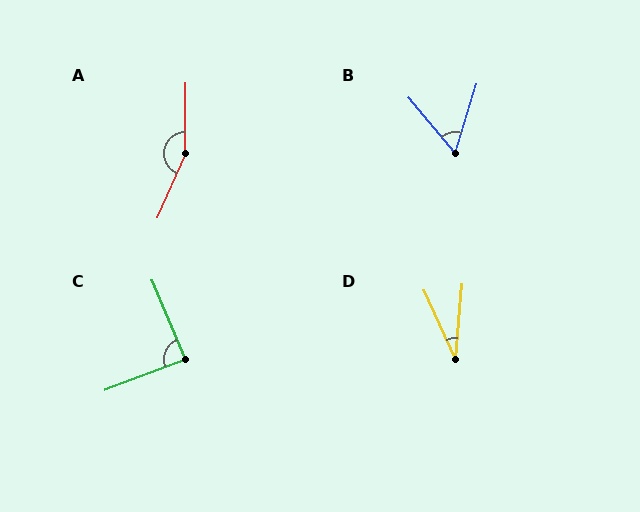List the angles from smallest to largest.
D (29°), B (57°), C (88°), A (157°).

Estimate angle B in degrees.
Approximately 57 degrees.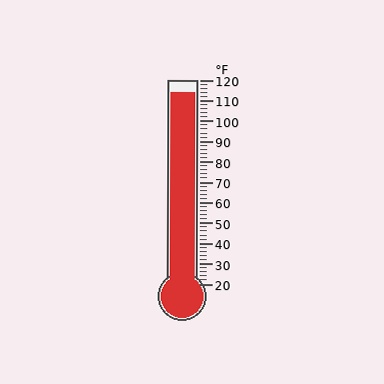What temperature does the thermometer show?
The thermometer shows approximately 114°F.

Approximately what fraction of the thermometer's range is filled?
The thermometer is filled to approximately 95% of its range.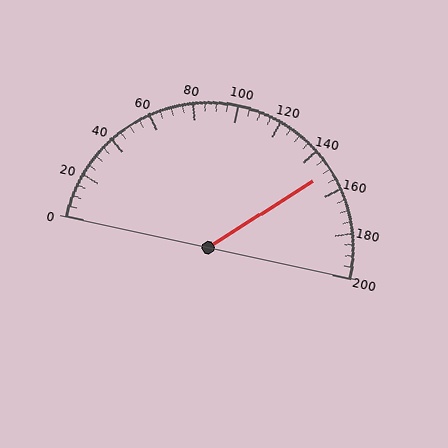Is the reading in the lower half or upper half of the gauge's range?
The reading is in the upper half of the range (0 to 200).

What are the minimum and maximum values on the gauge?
The gauge ranges from 0 to 200.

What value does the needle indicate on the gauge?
The needle indicates approximately 150.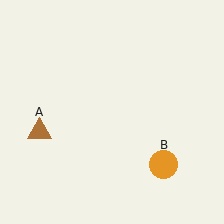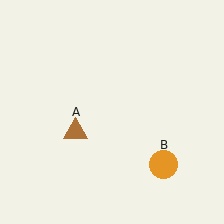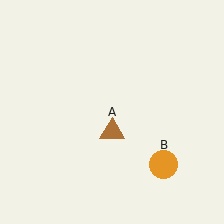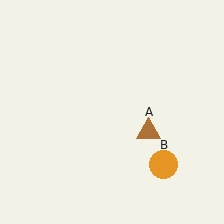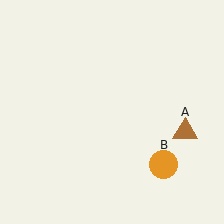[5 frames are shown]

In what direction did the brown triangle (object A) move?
The brown triangle (object A) moved right.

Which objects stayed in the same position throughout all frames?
Orange circle (object B) remained stationary.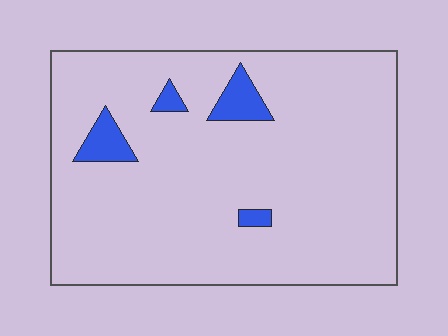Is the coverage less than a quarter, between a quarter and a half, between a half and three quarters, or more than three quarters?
Less than a quarter.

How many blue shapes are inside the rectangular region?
4.